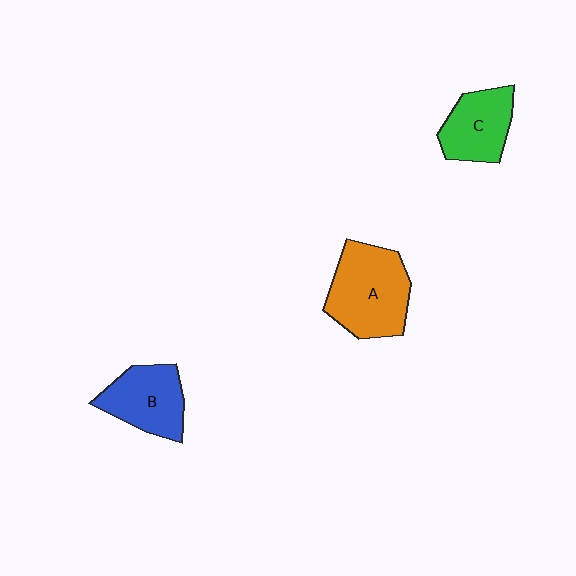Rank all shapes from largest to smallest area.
From largest to smallest: A (orange), B (blue), C (green).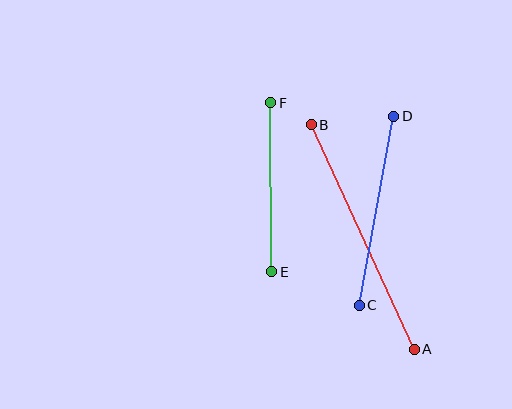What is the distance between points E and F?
The distance is approximately 169 pixels.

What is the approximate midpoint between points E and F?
The midpoint is at approximately (271, 187) pixels.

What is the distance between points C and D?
The distance is approximately 192 pixels.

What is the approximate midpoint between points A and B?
The midpoint is at approximately (363, 237) pixels.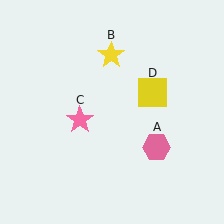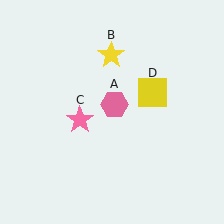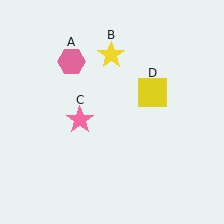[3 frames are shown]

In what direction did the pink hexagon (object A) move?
The pink hexagon (object A) moved up and to the left.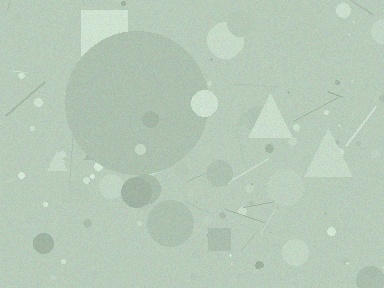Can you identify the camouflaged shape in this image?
The camouflaged shape is a circle.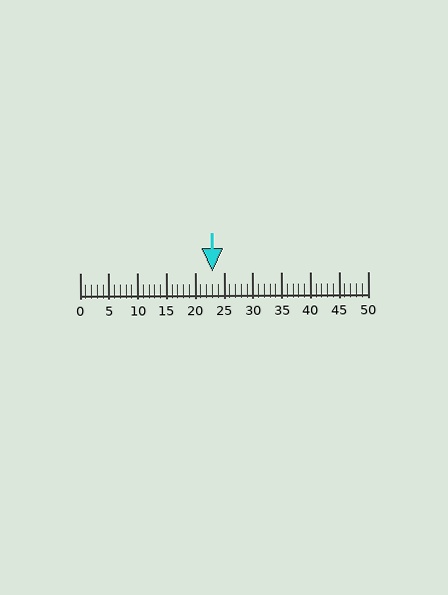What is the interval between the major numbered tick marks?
The major tick marks are spaced 5 units apart.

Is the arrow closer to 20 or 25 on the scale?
The arrow is closer to 25.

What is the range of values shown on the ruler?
The ruler shows values from 0 to 50.